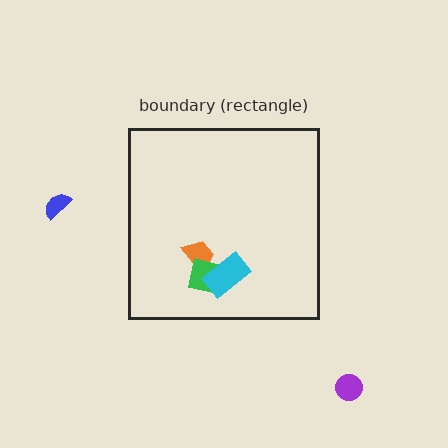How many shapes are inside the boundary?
3 inside, 2 outside.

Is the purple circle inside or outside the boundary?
Outside.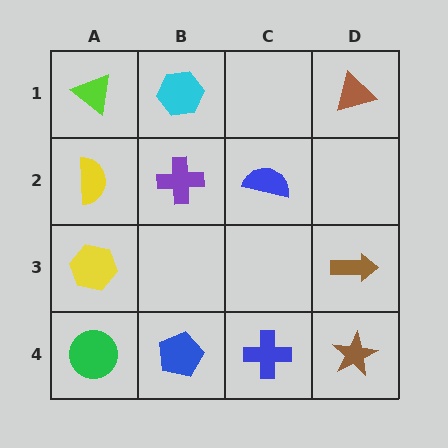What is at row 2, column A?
A yellow semicircle.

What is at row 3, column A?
A yellow hexagon.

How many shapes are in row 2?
3 shapes.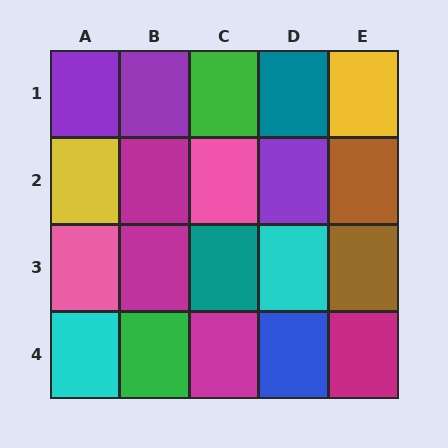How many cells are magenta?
4 cells are magenta.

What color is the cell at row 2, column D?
Purple.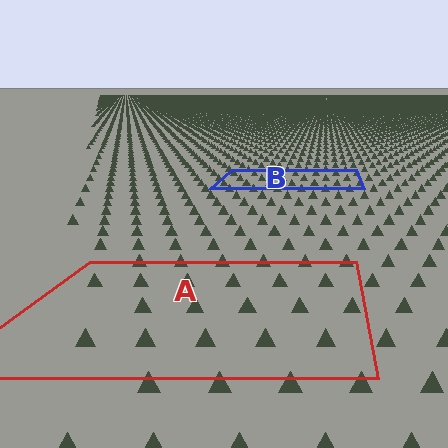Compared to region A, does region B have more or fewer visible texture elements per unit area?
Region B has more texture elements per unit area — they are packed more densely because it is farther away.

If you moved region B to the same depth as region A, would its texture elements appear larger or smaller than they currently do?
They would appear larger. At a closer depth, the same texture elements are projected at a bigger on-screen size.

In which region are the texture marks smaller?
The texture marks are smaller in region B, because it is farther away.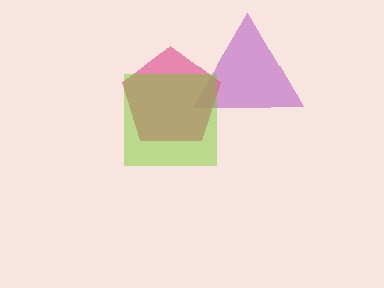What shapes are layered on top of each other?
The layered shapes are: a purple triangle, a pink pentagon, a lime square.